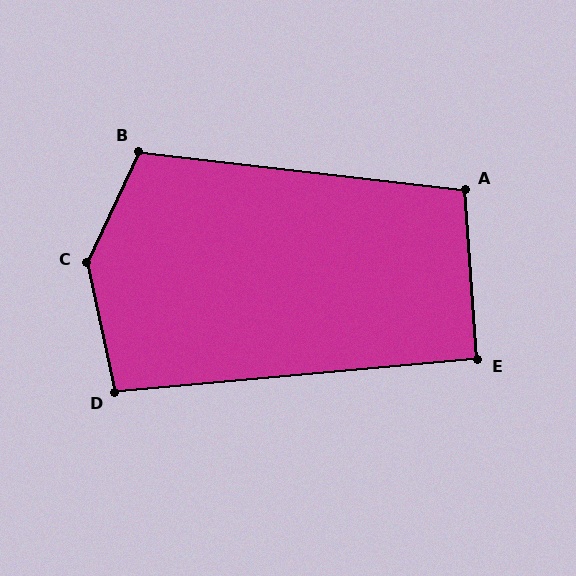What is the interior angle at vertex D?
Approximately 97 degrees (obtuse).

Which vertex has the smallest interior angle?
E, at approximately 91 degrees.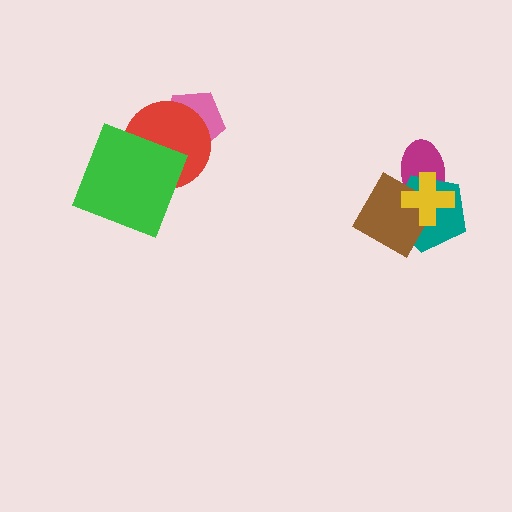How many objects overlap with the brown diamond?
3 objects overlap with the brown diamond.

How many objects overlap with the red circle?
2 objects overlap with the red circle.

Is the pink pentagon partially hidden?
Yes, it is partially covered by another shape.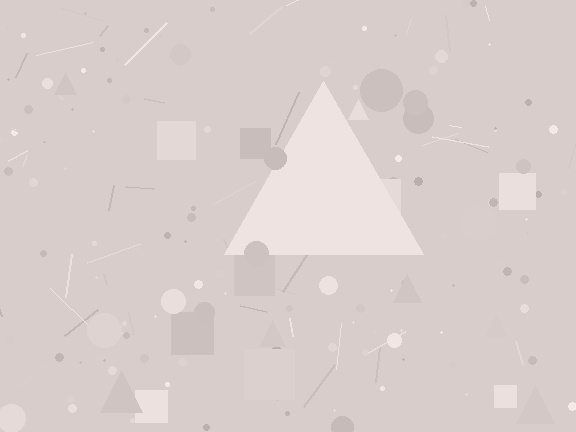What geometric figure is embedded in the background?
A triangle is embedded in the background.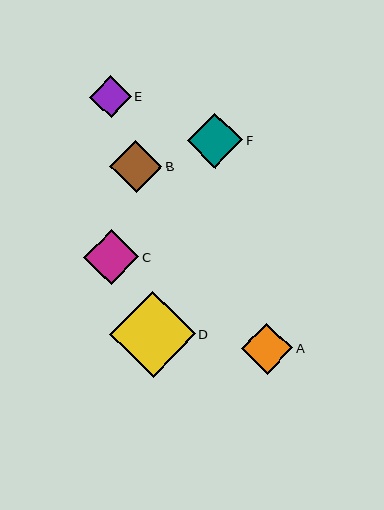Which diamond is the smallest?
Diamond E is the smallest with a size of approximately 42 pixels.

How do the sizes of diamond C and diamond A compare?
Diamond C and diamond A are approximately the same size.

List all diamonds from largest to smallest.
From largest to smallest: D, C, F, B, A, E.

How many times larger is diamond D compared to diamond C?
Diamond D is approximately 1.5 times the size of diamond C.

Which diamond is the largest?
Diamond D is the largest with a size of approximately 86 pixels.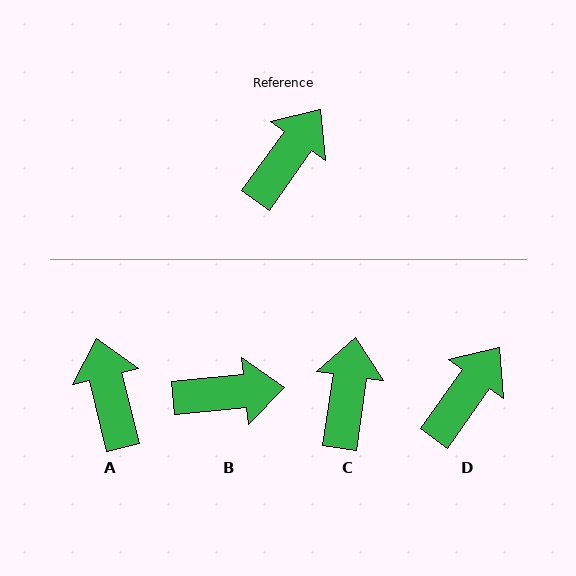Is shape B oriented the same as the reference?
No, it is off by about 49 degrees.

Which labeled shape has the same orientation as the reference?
D.